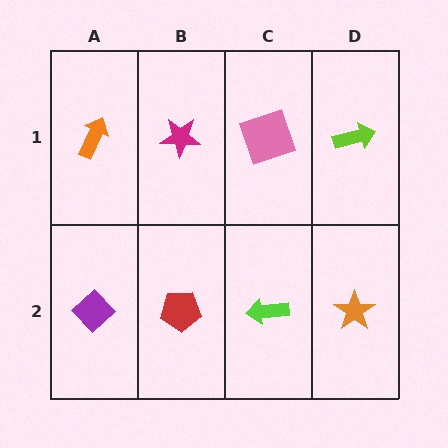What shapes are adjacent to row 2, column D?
A lime arrow (row 1, column D), a lime arrow (row 2, column C).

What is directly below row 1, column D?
An orange star.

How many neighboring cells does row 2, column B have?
3.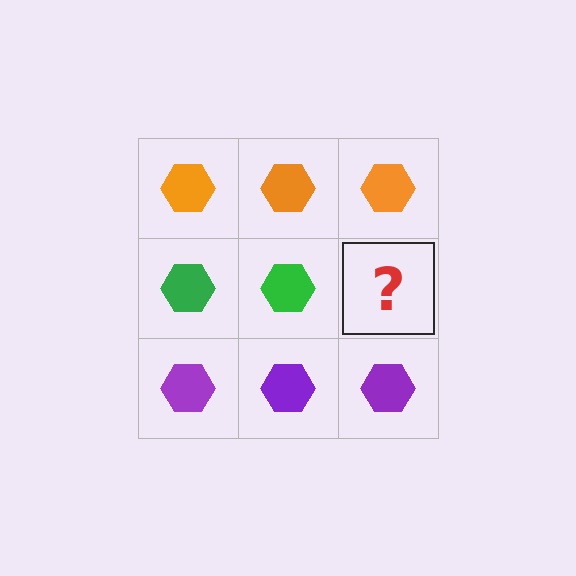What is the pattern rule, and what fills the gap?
The rule is that each row has a consistent color. The gap should be filled with a green hexagon.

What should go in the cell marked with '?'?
The missing cell should contain a green hexagon.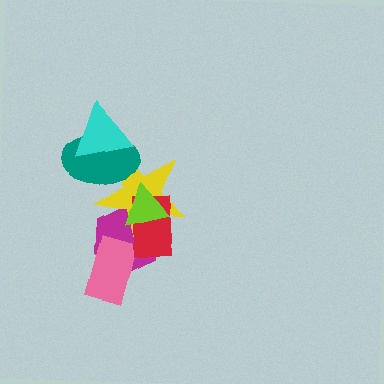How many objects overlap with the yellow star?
5 objects overlap with the yellow star.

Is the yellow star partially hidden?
Yes, it is partially covered by another shape.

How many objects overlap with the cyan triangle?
2 objects overlap with the cyan triangle.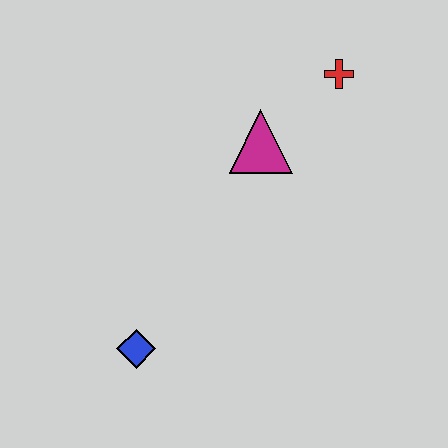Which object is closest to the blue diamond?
The magenta triangle is closest to the blue diamond.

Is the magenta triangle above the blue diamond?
Yes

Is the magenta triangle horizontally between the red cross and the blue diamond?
Yes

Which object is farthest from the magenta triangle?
The blue diamond is farthest from the magenta triangle.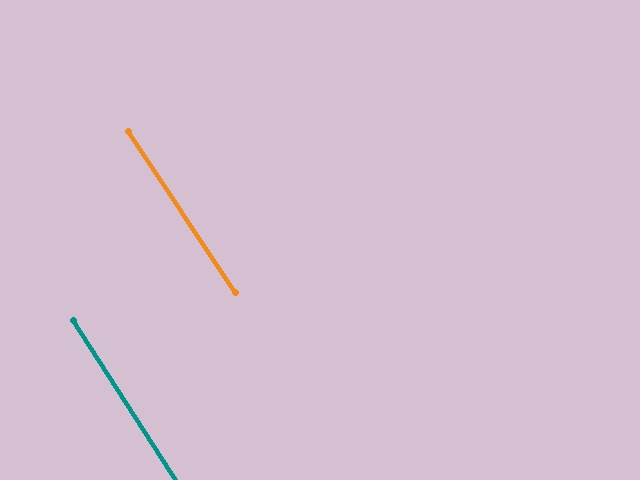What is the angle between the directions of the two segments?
Approximately 1 degree.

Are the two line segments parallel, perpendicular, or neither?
Parallel — their directions differ by only 0.7°.